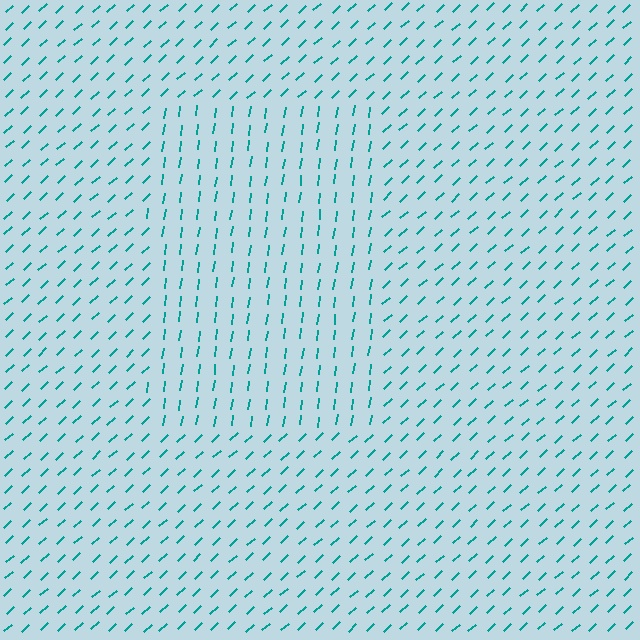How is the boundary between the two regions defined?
The boundary is defined purely by a change in line orientation (approximately 39 degrees difference). All lines are the same color and thickness.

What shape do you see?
I see a rectangle.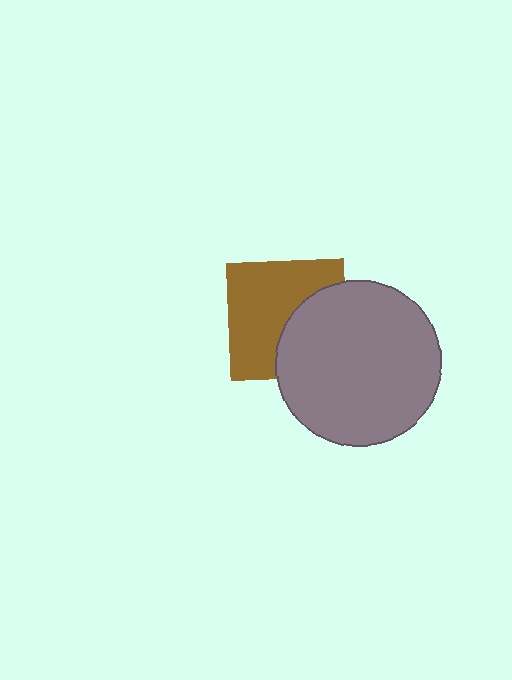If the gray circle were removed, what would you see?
You would see the complete brown square.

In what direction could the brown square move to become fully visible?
The brown square could move left. That would shift it out from behind the gray circle entirely.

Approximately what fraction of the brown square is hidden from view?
Roughly 40% of the brown square is hidden behind the gray circle.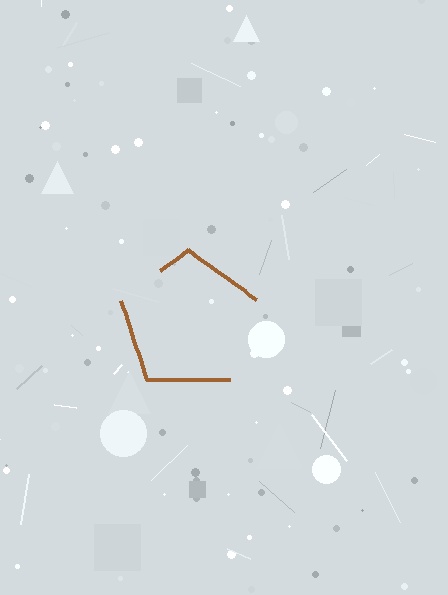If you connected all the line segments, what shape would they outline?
They would outline a pentagon.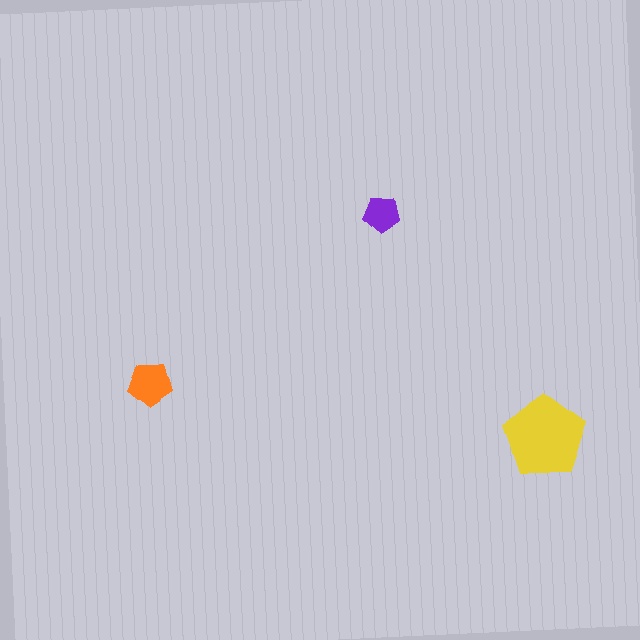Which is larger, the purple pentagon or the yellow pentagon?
The yellow one.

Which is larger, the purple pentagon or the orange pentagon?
The orange one.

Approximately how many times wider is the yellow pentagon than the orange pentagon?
About 2 times wider.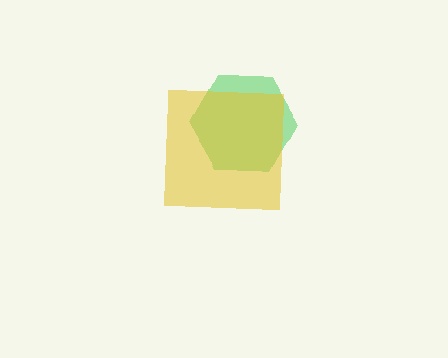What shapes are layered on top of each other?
The layered shapes are: a green hexagon, a yellow square.